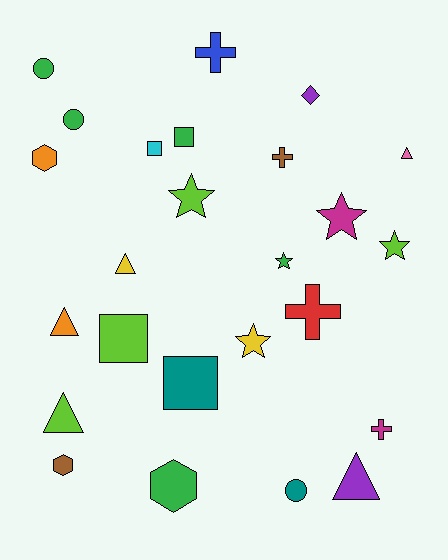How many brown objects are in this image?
There are 2 brown objects.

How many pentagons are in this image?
There are no pentagons.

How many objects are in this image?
There are 25 objects.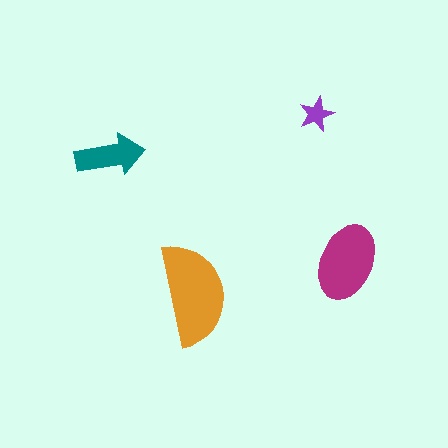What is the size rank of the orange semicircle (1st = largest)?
1st.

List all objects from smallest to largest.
The purple star, the teal arrow, the magenta ellipse, the orange semicircle.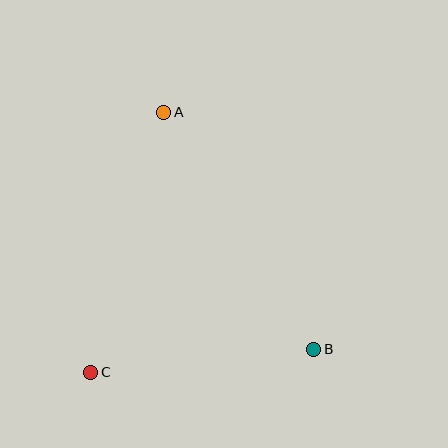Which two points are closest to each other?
Points B and C are closest to each other.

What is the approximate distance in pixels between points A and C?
The distance between A and C is approximately 270 pixels.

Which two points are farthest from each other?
Points A and B are farthest from each other.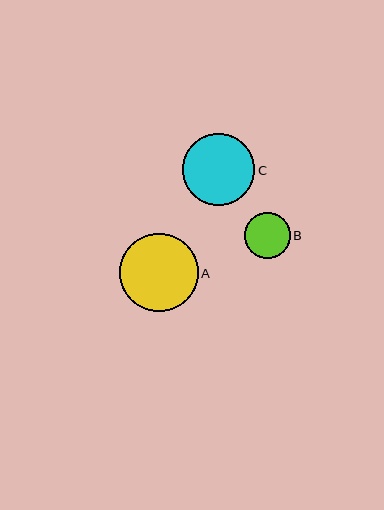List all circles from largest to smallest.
From largest to smallest: A, C, B.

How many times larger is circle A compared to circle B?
Circle A is approximately 1.7 times the size of circle B.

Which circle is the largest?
Circle A is the largest with a size of approximately 78 pixels.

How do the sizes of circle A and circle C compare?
Circle A and circle C are approximately the same size.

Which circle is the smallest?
Circle B is the smallest with a size of approximately 46 pixels.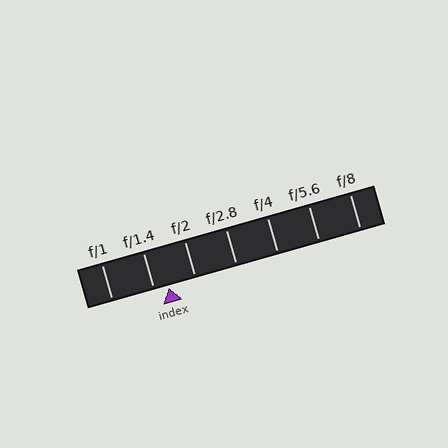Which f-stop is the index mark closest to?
The index mark is closest to f/1.4.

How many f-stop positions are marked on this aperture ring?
There are 7 f-stop positions marked.